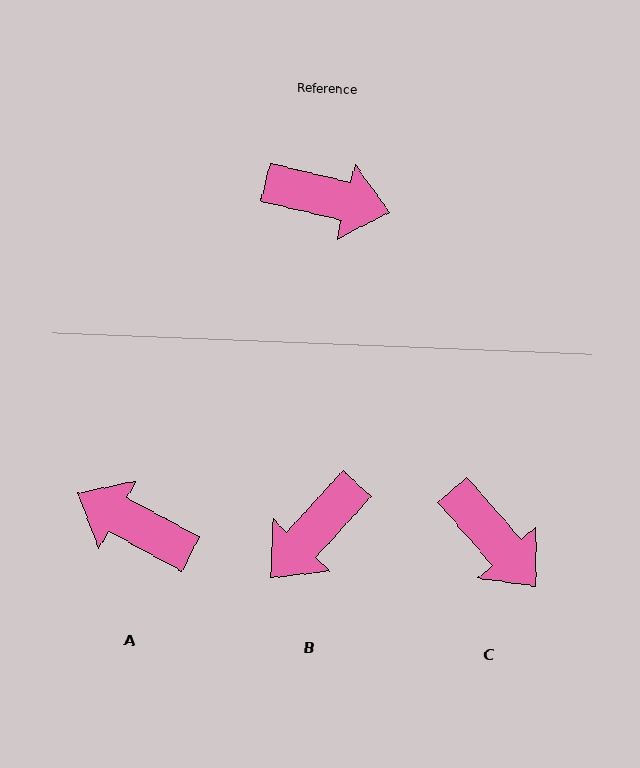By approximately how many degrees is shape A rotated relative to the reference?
Approximately 165 degrees counter-clockwise.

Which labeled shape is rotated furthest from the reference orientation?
A, about 165 degrees away.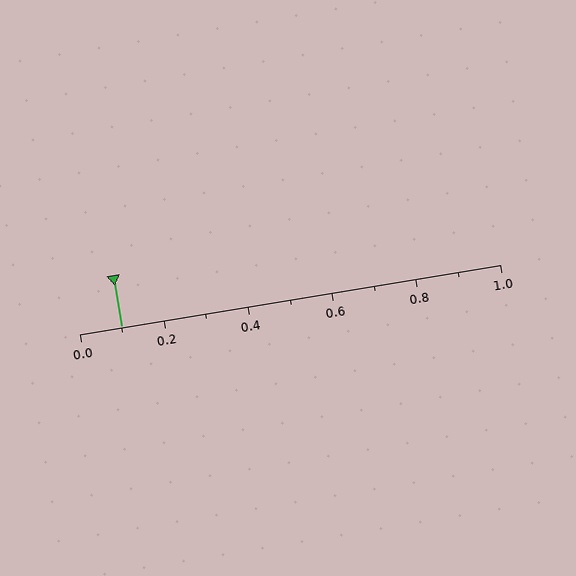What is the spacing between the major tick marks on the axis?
The major ticks are spaced 0.2 apart.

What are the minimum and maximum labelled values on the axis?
The axis runs from 0.0 to 1.0.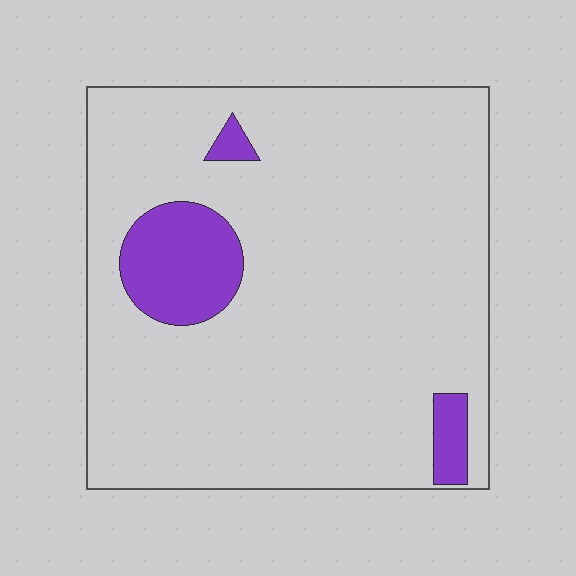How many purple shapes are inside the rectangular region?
3.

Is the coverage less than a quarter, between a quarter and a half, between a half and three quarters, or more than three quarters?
Less than a quarter.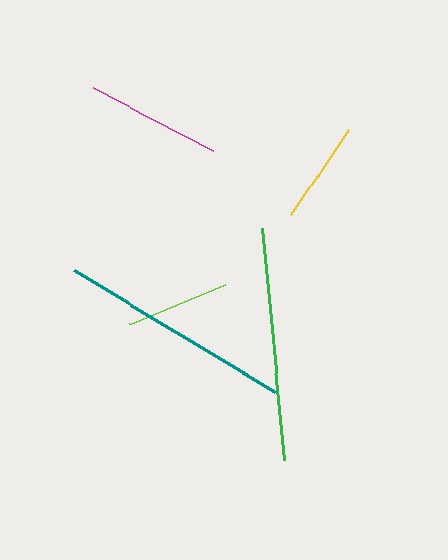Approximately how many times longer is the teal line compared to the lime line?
The teal line is approximately 2.3 times the length of the lime line.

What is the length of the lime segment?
The lime segment is approximately 104 pixels long.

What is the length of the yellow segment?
The yellow segment is approximately 103 pixels long.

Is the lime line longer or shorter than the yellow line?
The lime line is longer than the yellow line.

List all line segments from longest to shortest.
From longest to shortest: teal, green, magenta, lime, yellow.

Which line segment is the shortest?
The yellow line is the shortest at approximately 103 pixels.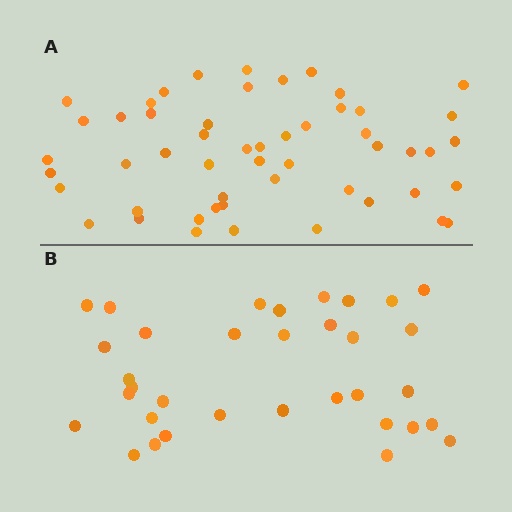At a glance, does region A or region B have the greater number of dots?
Region A (the top region) has more dots.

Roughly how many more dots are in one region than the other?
Region A has approximately 20 more dots than region B.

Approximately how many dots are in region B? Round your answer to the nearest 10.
About 30 dots. (The exact count is 34, which rounds to 30.)